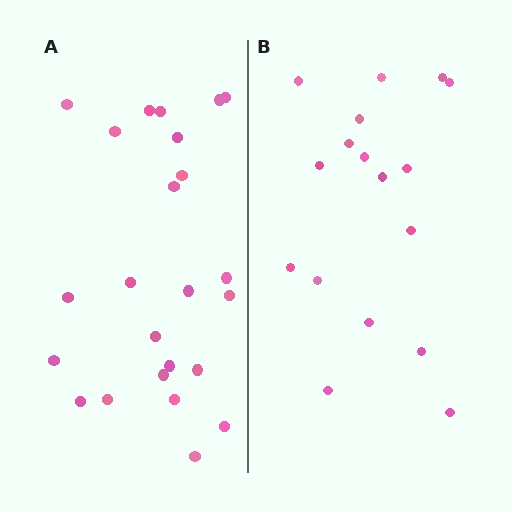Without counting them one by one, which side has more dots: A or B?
Region A (the left region) has more dots.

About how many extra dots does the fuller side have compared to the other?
Region A has roughly 8 or so more dots than region B.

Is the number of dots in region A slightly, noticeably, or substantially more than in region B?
Region A has noticeably more, but not dramatically so. The ratio is roughly 1.4 to 1.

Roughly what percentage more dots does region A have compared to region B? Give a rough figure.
About 40% more.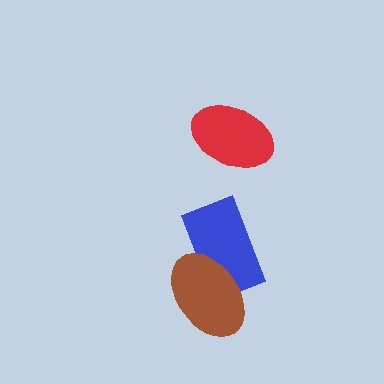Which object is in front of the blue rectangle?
The brown ellipse is in front of the blue rectangle.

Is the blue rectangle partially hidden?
Yes, it is partially covered by another shape.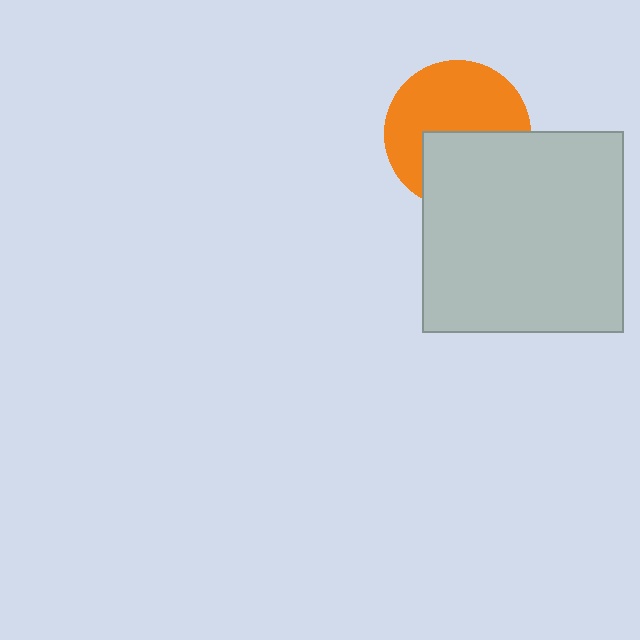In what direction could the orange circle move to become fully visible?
The orange circle could move up. That would shift it out from behind the light gray square entirely.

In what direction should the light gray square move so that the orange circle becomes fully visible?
The light gray square should move down. That is the shortest direction to clear the overlap and leave the orange circle fully visible.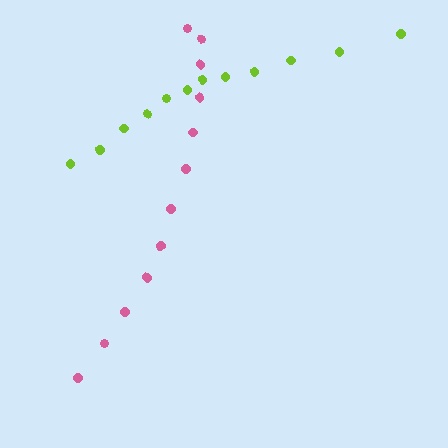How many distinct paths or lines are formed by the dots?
There are 2 distinct paths.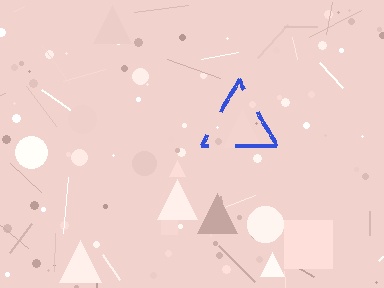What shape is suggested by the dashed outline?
The dashed outline suggests a triangle.